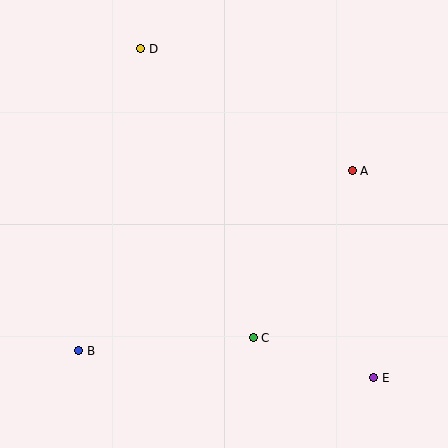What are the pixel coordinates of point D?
Point D is at (141, 49).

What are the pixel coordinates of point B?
Point B is at (79, 351).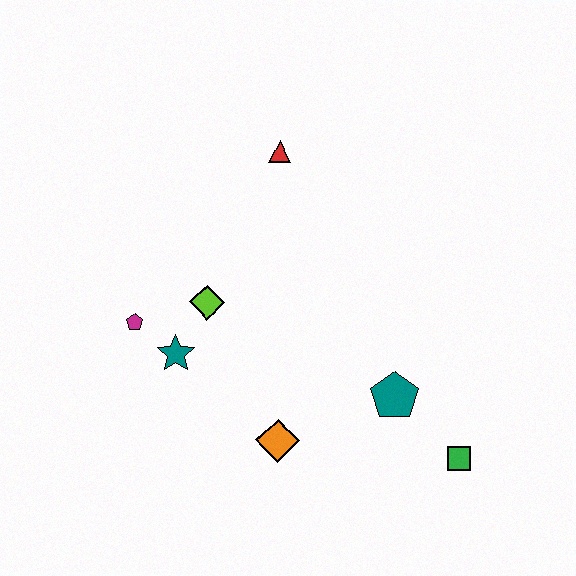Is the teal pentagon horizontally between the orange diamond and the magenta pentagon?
No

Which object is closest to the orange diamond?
The teal pentagon is closest to the orange diamond.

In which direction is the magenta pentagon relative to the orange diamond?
The magenta pentagon is to the left of the orange diamond.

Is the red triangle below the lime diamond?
No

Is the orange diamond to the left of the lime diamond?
No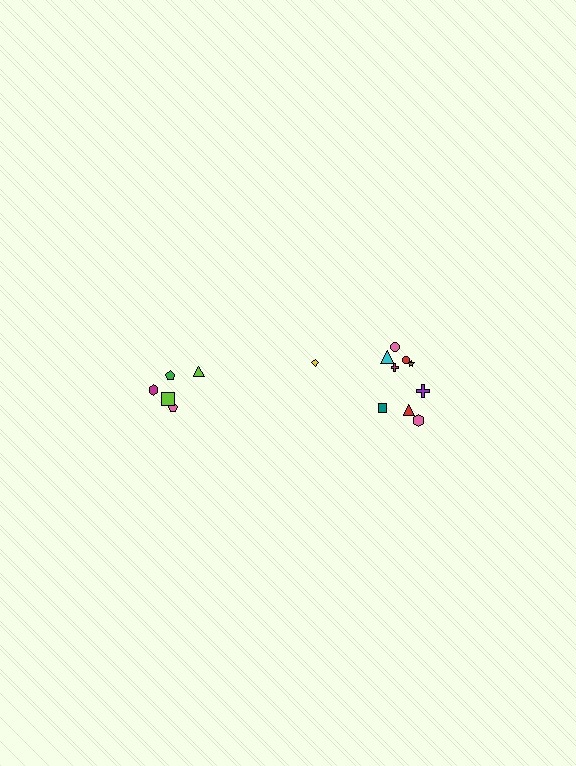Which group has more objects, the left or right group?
The right group.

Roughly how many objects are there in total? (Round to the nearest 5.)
Roughly 15 objects in total.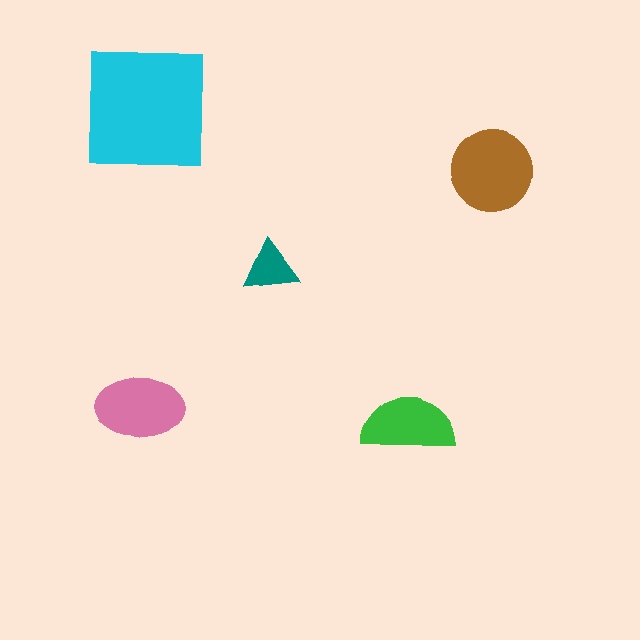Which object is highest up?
The cyan square is topmost.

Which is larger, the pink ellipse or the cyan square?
The cyan square.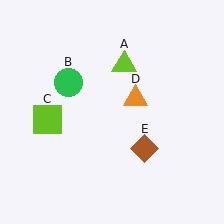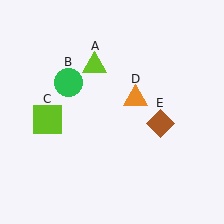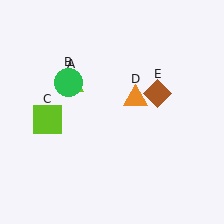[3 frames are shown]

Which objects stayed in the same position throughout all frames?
Green circle (object B) and lime square (object C) and orange triangle (object D) remained stationary.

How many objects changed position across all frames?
2 objects changed position: lime triangle (object A), brown diamond (object E).